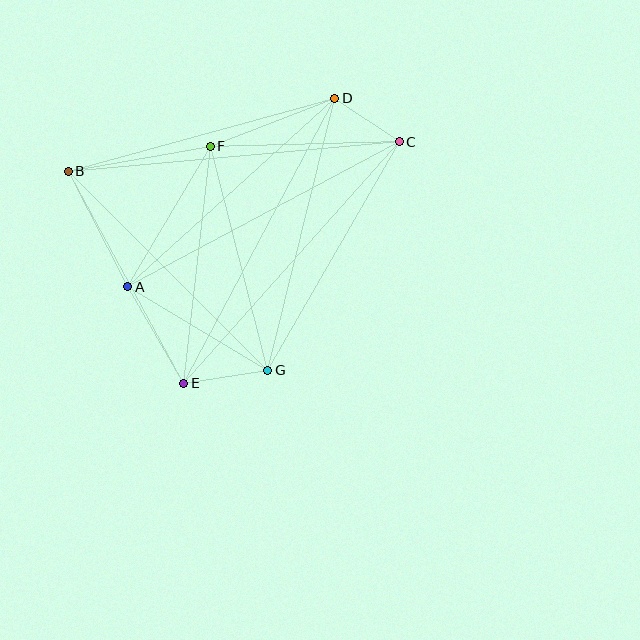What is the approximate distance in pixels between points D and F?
The distance between D and F is approximately 133 pixels.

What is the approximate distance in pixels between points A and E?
The distance between A and E is approximately 112 pixels.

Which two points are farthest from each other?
Points B and C are farthest from each other.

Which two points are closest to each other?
Points C and D are closest to each other.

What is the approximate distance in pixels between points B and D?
The distance between B and D is approximately 276 pixels.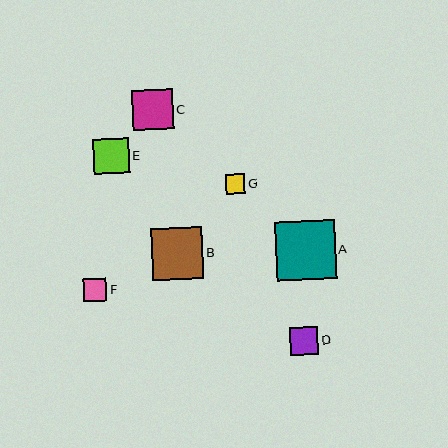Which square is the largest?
Square A is the largest with a size of approximately 59 pixels.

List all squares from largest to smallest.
From largest to smallest: A, B, C, E, D, F, G.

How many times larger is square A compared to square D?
Square A is approximately 2.1 times the size of square D.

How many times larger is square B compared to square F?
Square B is approximately 2.3 times the size of square F.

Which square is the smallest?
Square G is the smallest with a size of approximately 19 pixels.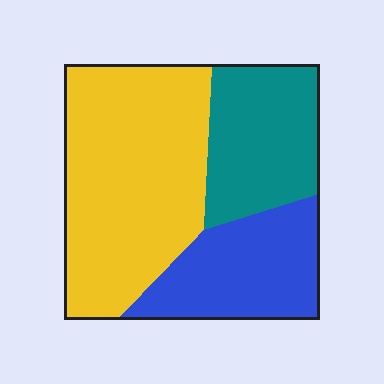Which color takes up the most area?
Yellow, at roughly 50%.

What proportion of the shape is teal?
Teal takes up about one quarter (1/4) of the shape.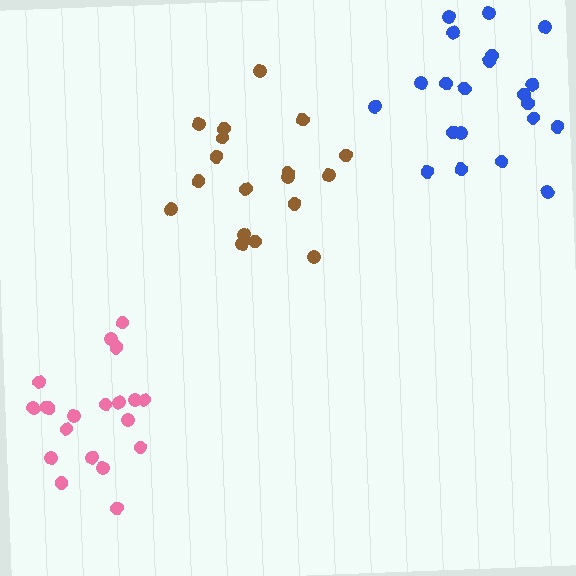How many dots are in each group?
Group 1: 20 dots, Group 2: 18 dots, Group 3: 21 dots (59 total).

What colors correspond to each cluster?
The clusters are colored: pink, brown, blue.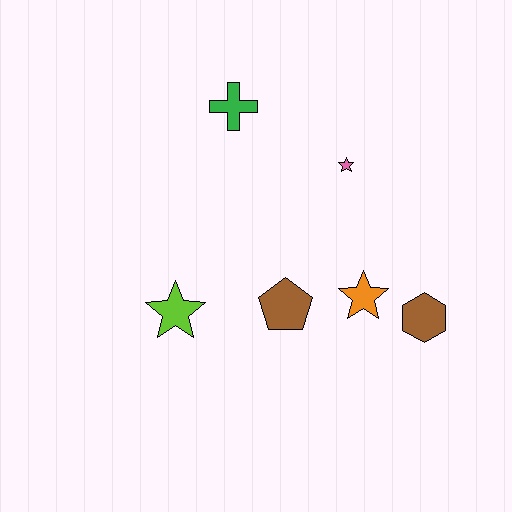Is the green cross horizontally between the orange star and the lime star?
Yes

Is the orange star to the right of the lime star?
Yes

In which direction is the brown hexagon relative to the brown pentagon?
The brown hexagon is to the right of the brown pentagon.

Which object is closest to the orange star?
The brown hexagon is closest to the orange star.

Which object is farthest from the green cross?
The brown hexagon is farthest from the green cross.